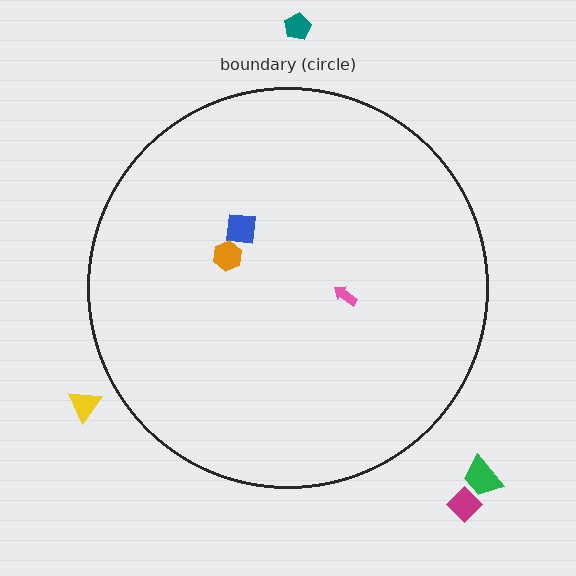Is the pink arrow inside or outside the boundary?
Inside.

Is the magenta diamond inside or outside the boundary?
Outside.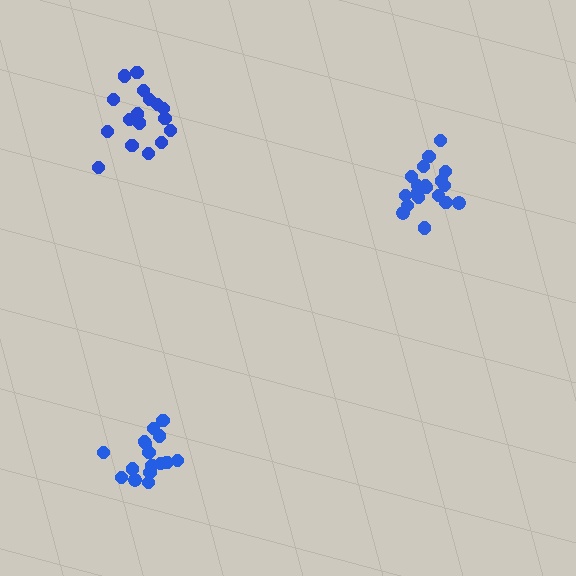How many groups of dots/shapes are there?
There are 3 groups.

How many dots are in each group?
Group 1: 17 dots, Group 2: 17 dots, Group 3: 19 dots (53 total).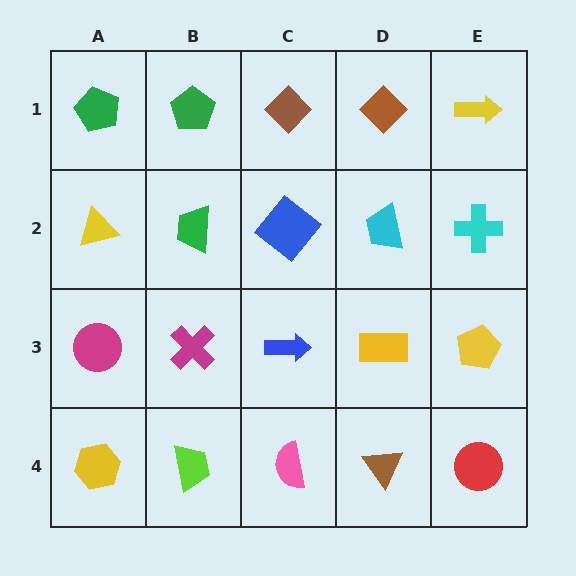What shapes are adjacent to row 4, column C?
A blue arrow (row 3, column C), a lime trapezoid (row 4, column B), a brown triangle (row 4, column D).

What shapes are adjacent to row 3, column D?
A cyan trapezoid (row 2, column D), a brown triangle (row 4, column D), a blue arrow (row 3, column C), a yellow pentagon (row 3, column E).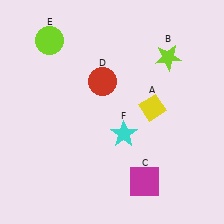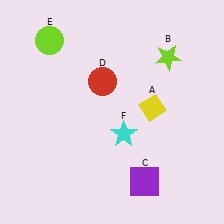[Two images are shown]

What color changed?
The square (C) changed from magenta in Image 1 to purple in Image 2.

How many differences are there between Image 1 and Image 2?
There is 1 difference between the two images.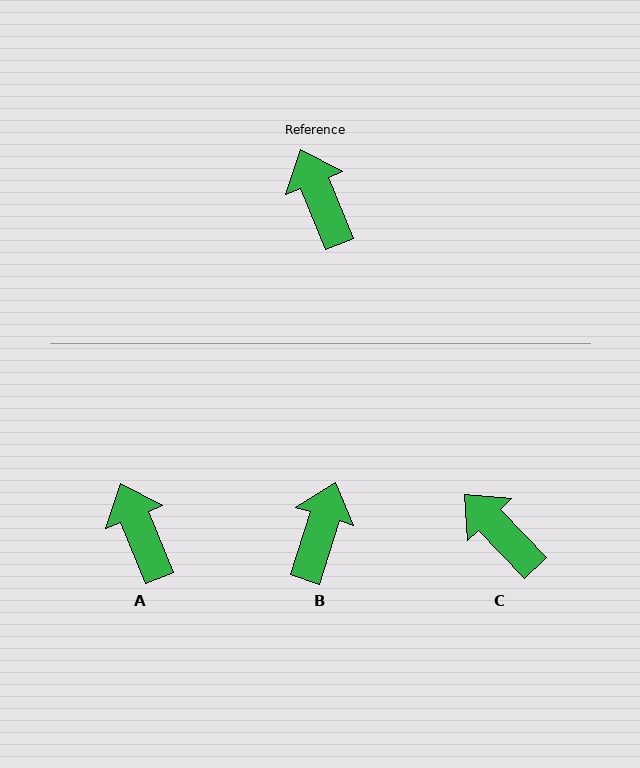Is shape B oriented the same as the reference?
No, it is off by about 40 degrees.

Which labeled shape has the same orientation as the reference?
A.